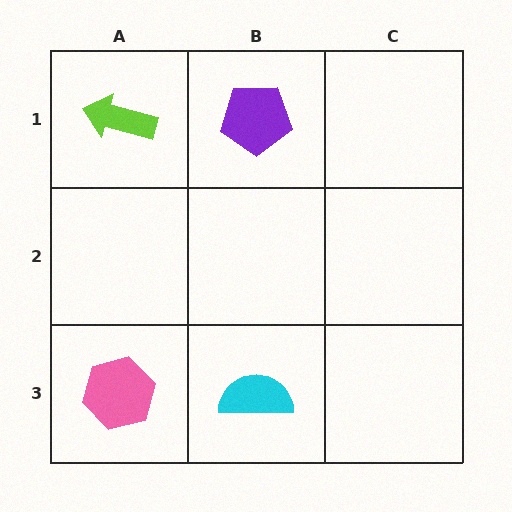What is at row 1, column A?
A lime arrow.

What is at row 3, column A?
A pink hexagon.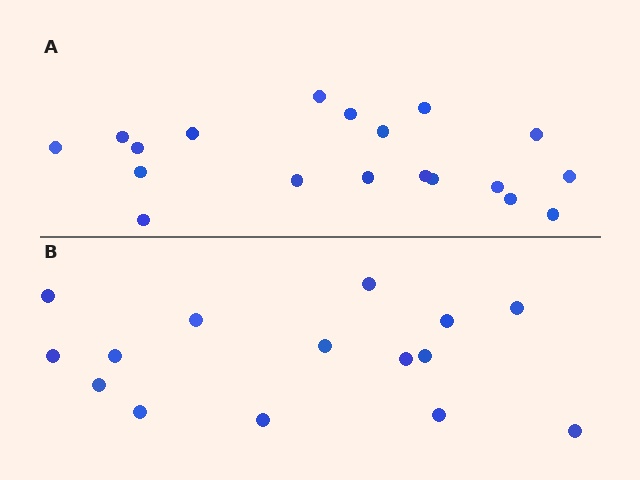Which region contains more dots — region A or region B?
Region A (the top region) has more dots.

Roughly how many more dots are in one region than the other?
Region A has about 4 more dots than region B.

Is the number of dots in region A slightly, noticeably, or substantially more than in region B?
Region A has noticeably more, but not dramatically so. The ratio is roughly 1.3 to 1.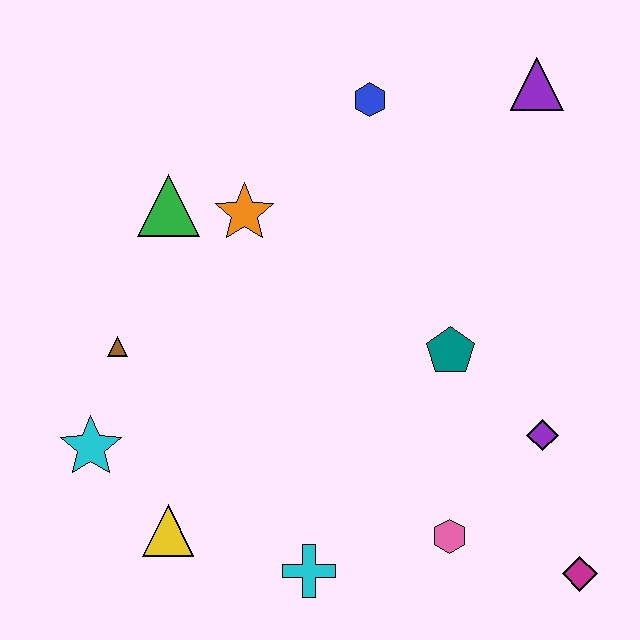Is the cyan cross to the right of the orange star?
Yes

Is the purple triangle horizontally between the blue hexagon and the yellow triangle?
No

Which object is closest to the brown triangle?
The cyan star is closest to the brown triangle.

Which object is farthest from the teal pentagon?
The cyan star is farthest from the teal pentagon.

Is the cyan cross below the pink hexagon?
Yes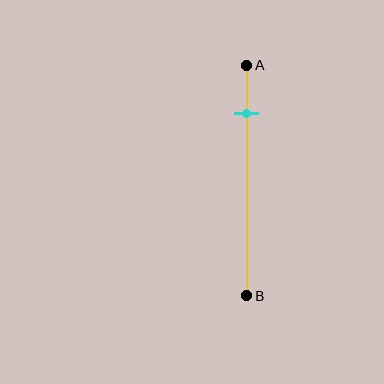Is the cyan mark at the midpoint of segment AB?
No, the mark is at about 20% from A, not at the 50% midpoint.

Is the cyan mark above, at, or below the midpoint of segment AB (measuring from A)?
The cyan mark is above the midpoint of segment AB.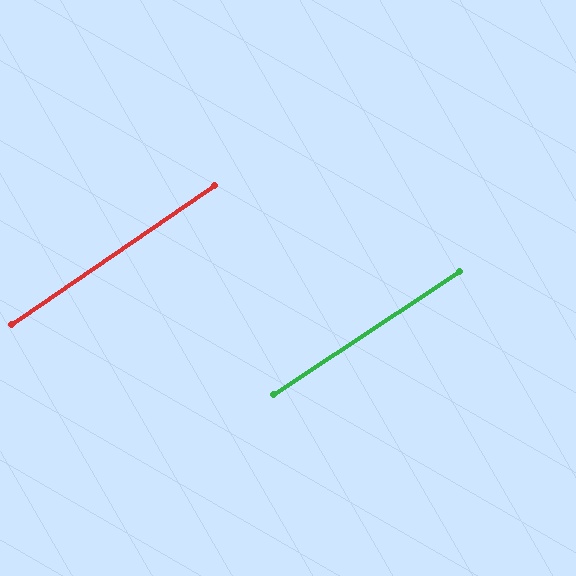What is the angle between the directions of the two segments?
Approximately 1 degree.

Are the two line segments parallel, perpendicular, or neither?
Parallel — their directions differ by only 0.8°.